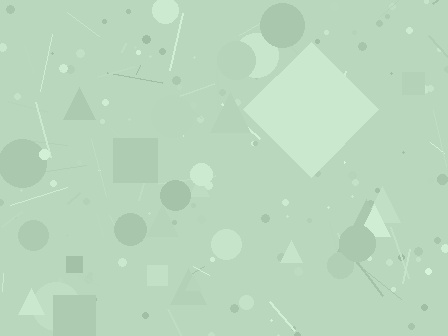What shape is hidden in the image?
A diamond is hidden in the image.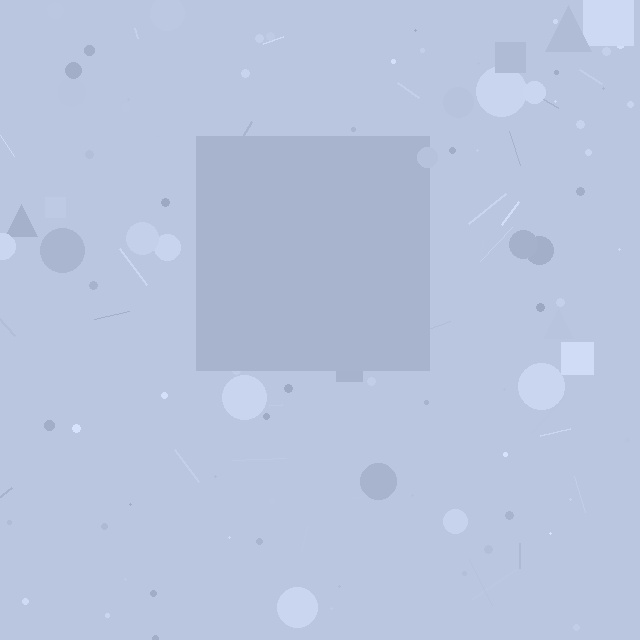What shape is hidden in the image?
A square is hidden in the image.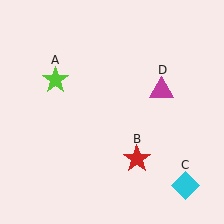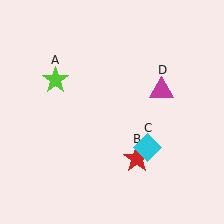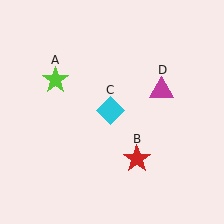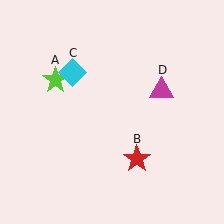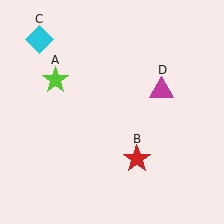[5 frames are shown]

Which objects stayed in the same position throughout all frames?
Lime star (object A) and red star (object B) and magenta triangle (object D) remained stationary.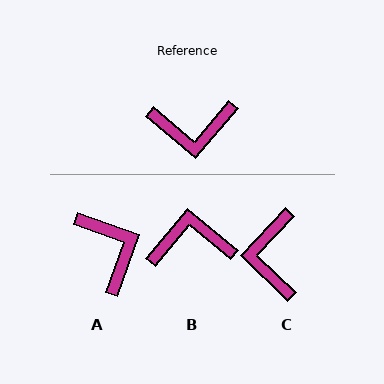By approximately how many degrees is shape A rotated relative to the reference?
Approximately 110 degrees counter-clockwise.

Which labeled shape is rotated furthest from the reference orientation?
B, about 180 degrees away.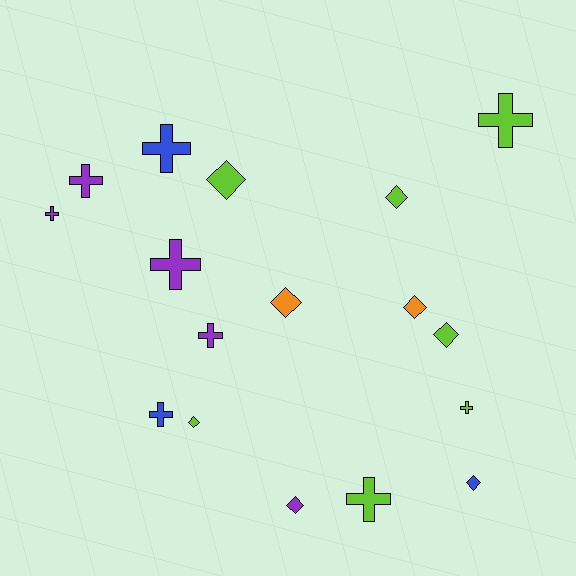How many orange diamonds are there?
There are 2 orange diamonds.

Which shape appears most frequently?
Cross, with 9 objects.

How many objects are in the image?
There are 17 objects.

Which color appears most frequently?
Lime, with 7 objects.